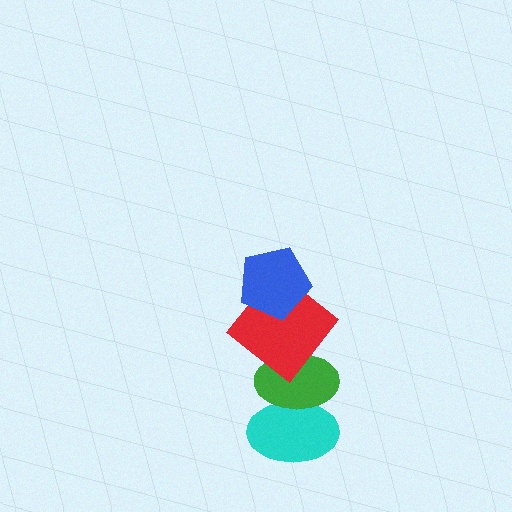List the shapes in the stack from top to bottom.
From top to bottom: the blue pentagon, the red diamond, the green ellipse, the cyan ellipse.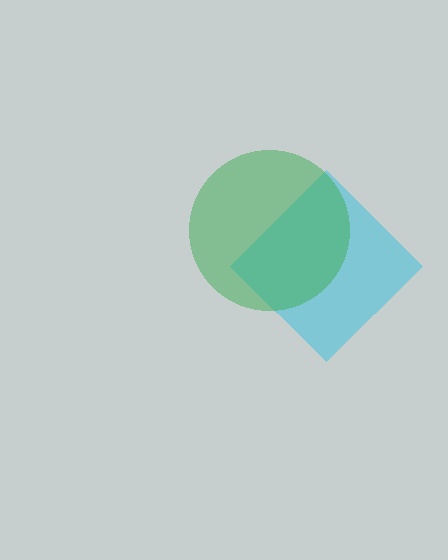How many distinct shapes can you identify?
There are 2 distinct shapes: a cyan diamond, a green circle.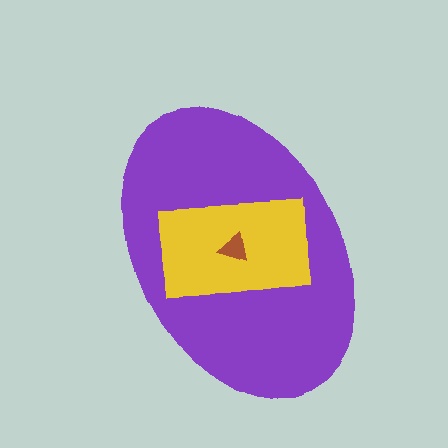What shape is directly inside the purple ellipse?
The yellow rectangle.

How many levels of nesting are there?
3.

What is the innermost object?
The brown triangle.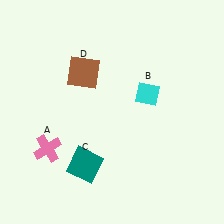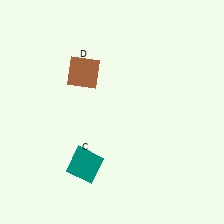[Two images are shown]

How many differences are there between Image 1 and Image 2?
There are 2 differences between the two images.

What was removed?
The cyan diamond (B), the pink cross (A) were removed in Image 2.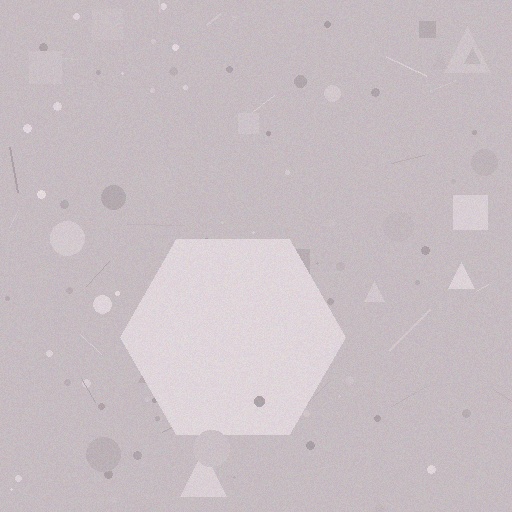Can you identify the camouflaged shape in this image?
The camouflaged shape is a hexagon.